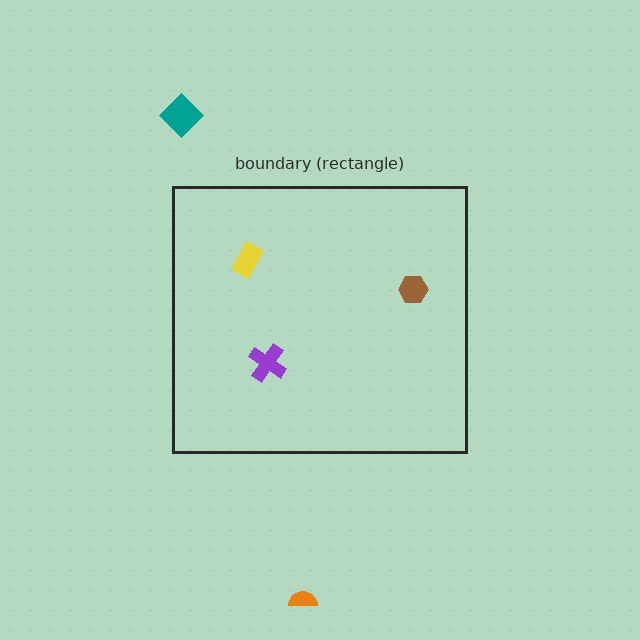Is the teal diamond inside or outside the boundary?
Outside.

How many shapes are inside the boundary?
3 inside, 2 outside.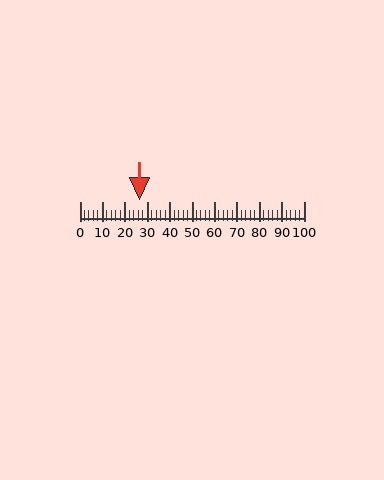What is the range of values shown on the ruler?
The ruler shows values from 0 to 100.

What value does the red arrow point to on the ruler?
The red arrow points to approximately 26.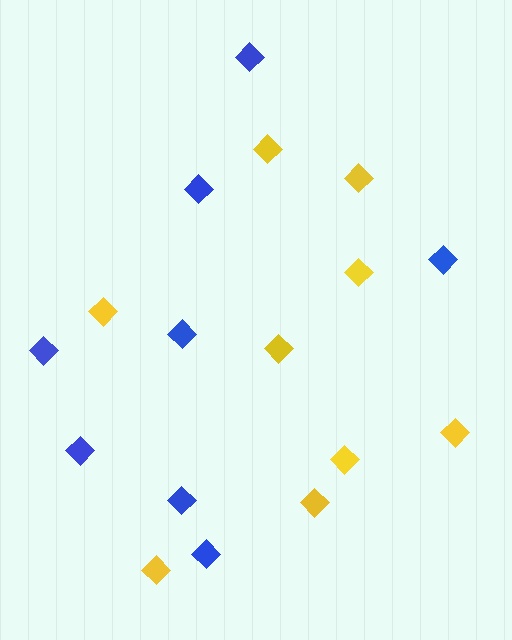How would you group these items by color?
There are 2 groups: one group of yellow diamonds (9) and one group of blue diamonds (8).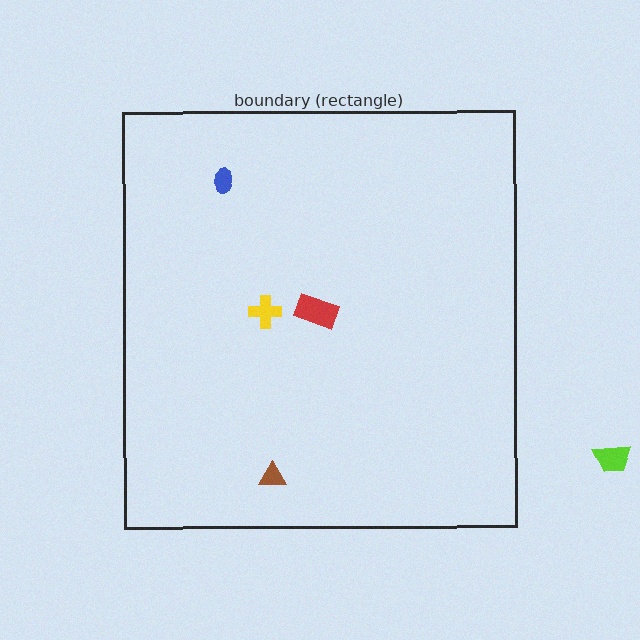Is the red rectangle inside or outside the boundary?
Inside.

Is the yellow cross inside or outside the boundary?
Inside.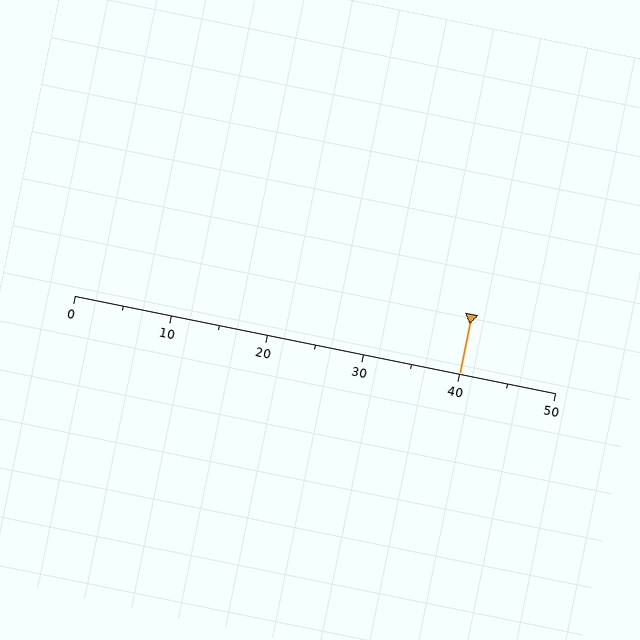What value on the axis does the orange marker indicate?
The marker indicates approximately 40.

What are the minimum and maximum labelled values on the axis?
The axis runs from 0 to 50.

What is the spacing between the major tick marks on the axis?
The major ticks are spaced 10 apart.